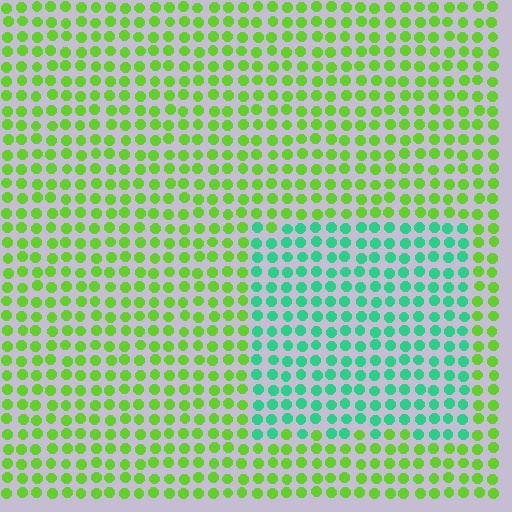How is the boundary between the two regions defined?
The boundary is defined purely by a slight shift in hue (about 54 degrees). Spacing, size, and orientation are identical on both sides.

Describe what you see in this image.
The image is filled with small lime elements in a uniform arrangement. A rectangle-shaped region is visible where the elements are tinted to a slightly different hue, forming a subtle color boundary.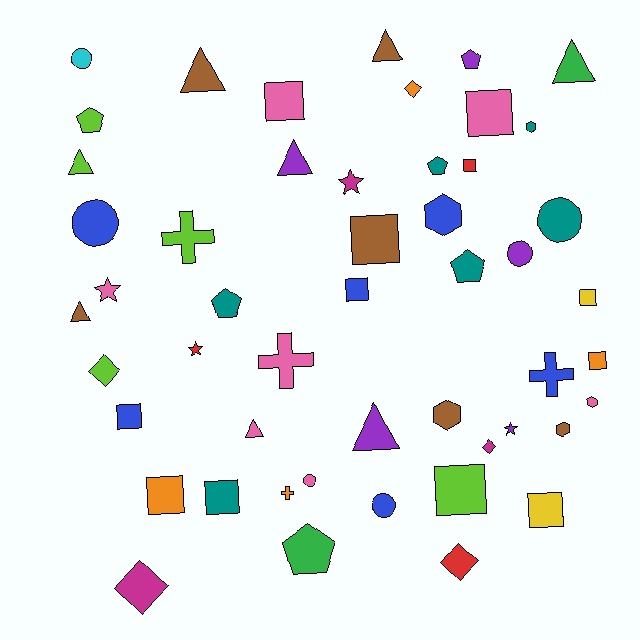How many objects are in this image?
There are 50 objects.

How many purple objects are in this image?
There are 5 purple objects.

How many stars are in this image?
There are 4 stars.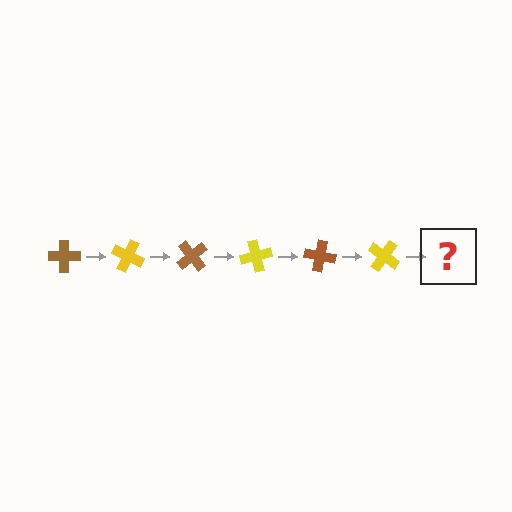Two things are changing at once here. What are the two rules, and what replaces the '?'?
The two rules are that it rotates 25 degrees each step and the color cycles through brown and yellow. The '?' should be a brown cross, rotated 150 degrees from the start.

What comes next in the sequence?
The next element should be a brown cross, rotated 150 degrees from the start.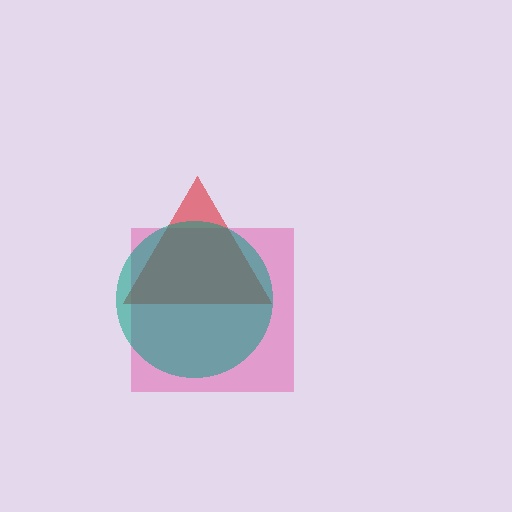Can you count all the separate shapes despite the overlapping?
Yes, there are 3 separate shapes.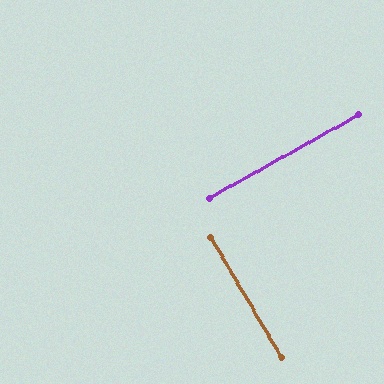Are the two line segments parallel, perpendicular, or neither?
Perpendicular — they meet at approximately 89°.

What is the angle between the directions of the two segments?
Approximately 89 degrees.